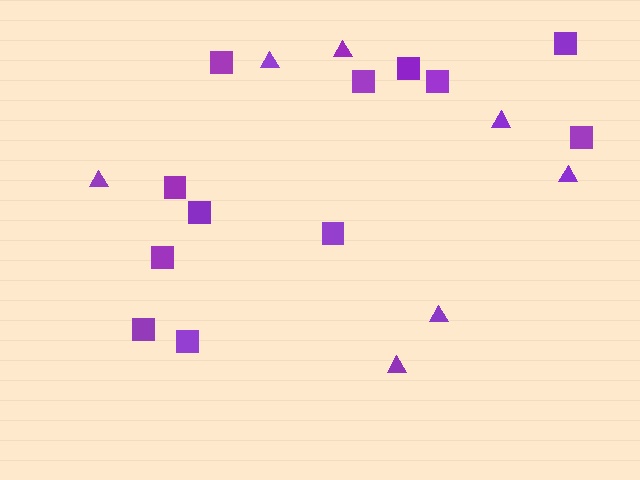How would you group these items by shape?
There are 2 groups: one group of squares (12) and one group of triangles (7).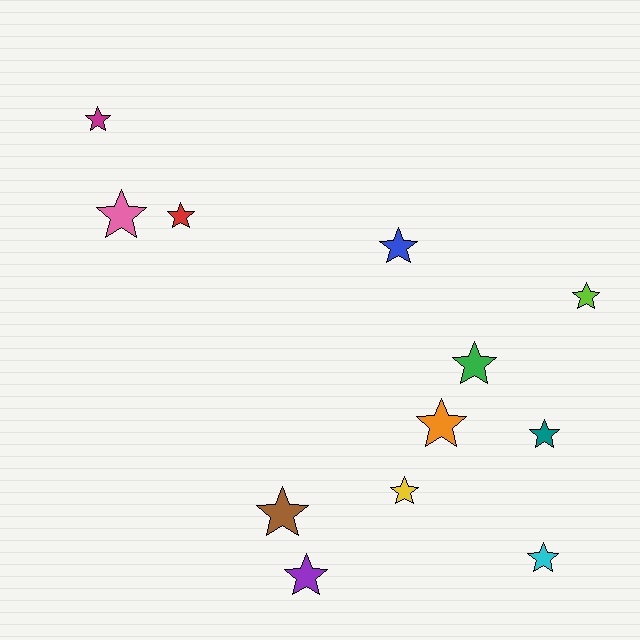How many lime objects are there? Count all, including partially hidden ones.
There is 1 lime object.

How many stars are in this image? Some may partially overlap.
There are 12 stars.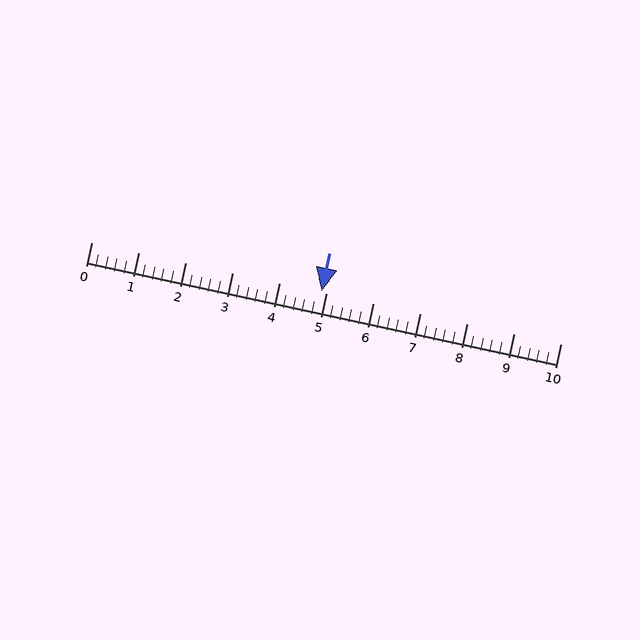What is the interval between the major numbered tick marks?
The major tick marks are spaced 1 units apart.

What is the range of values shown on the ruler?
The ruler shows values from 0 to 10.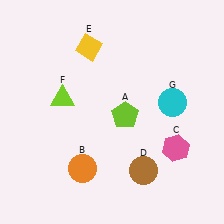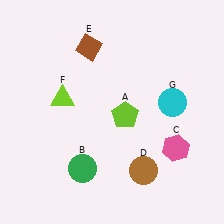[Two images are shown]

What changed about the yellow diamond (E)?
In Image 1, E is yellow. In Image 2, it changed to brown.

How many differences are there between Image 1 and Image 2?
There are 2 differences between the two images.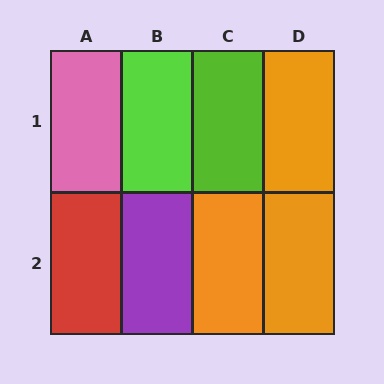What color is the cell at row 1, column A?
Pink.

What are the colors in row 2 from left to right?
Red, purple, orange, orange.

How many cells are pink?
1 cell is pink.